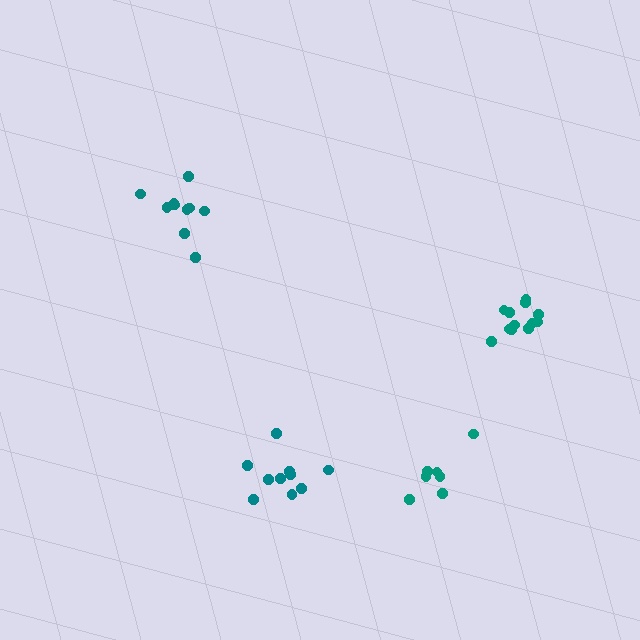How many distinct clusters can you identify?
There are 4 distinct clusters.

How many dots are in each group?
Group 1: 10 dots, Group 2: 12 dots, Group 3: 10 dots, Group 4: 7 dots (39 total).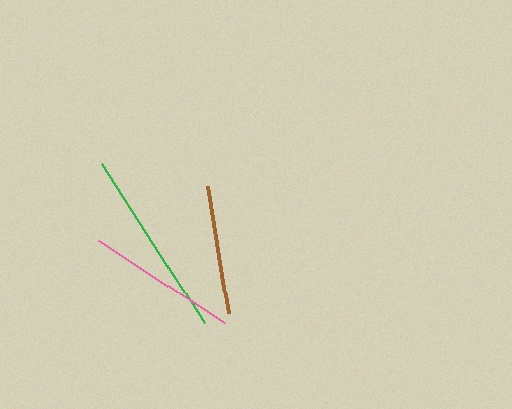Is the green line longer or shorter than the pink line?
The green line is longer than the pink line.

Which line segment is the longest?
The green line is the longest at approximately 190 pixels.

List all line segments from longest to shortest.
From longest to shortest: green, pink, brown.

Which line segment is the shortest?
The brown line is the shortest at approximately 129 pixels.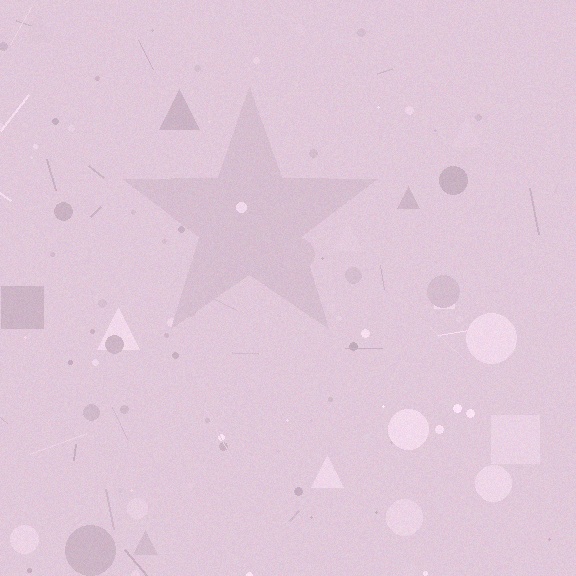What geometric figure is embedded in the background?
A star is embedded in the background.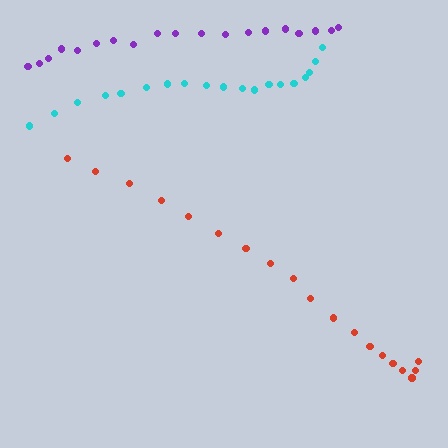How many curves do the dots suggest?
There are 3 distinct paths.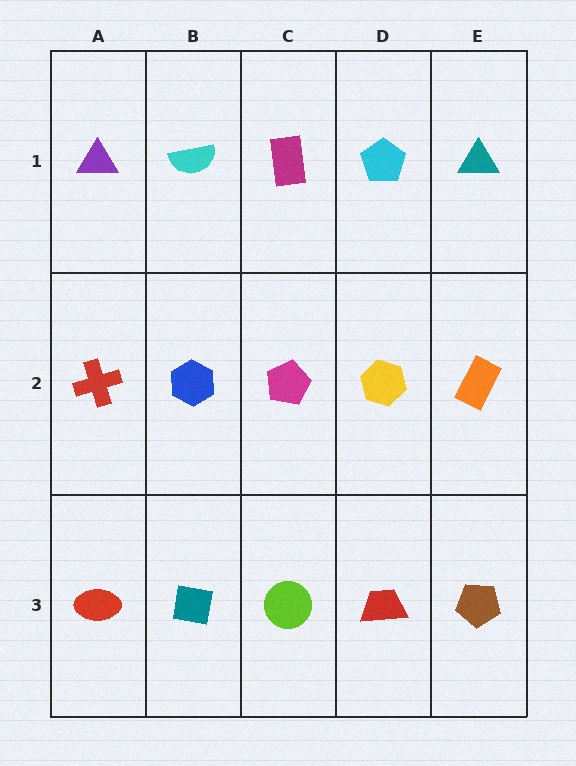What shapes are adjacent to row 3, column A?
A red cross (row 2, column A), a teal square (row 3, column B).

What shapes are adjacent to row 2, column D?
A cyan pentagon (row 1, column D), a red trapezoid (row 3, column D), a magenta pentagon (row 2, column C), an orange rectangle (row 2, column E).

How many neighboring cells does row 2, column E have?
3.